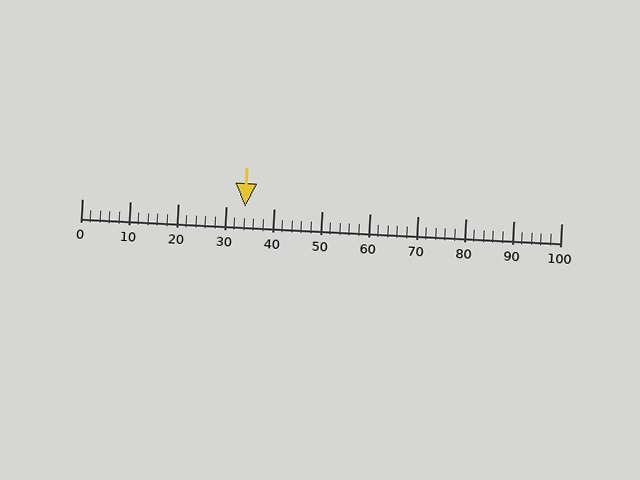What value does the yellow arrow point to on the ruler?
The yellow arrow points to approximately 34.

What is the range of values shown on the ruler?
The ruler shows values from 0 to 100.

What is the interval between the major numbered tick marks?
The major tick marks are spaced 10 units apart.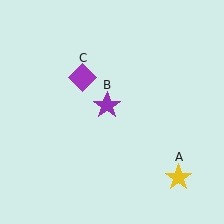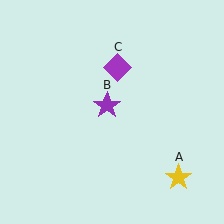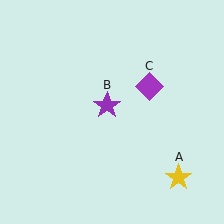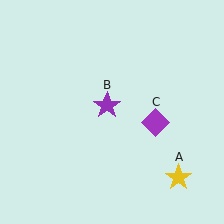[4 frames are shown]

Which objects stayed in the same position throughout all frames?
Yellow star (object A) and purple star (object B) remained stationary.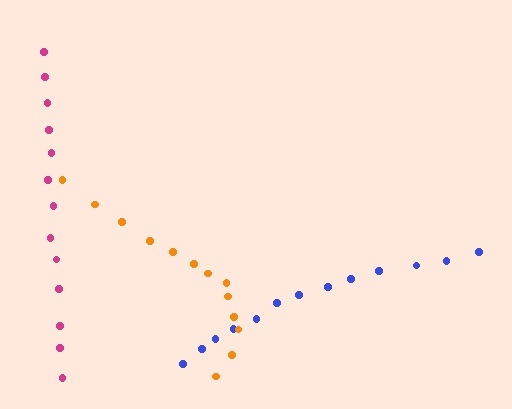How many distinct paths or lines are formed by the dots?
There are 3 distinct paths.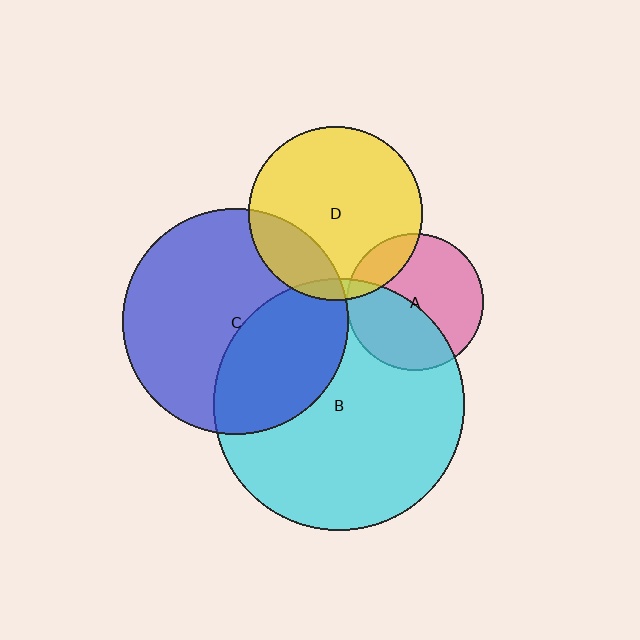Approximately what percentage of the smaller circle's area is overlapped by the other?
Approximately 5%.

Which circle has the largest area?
Circle B (cyan).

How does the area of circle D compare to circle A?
Approximately 1.6 times.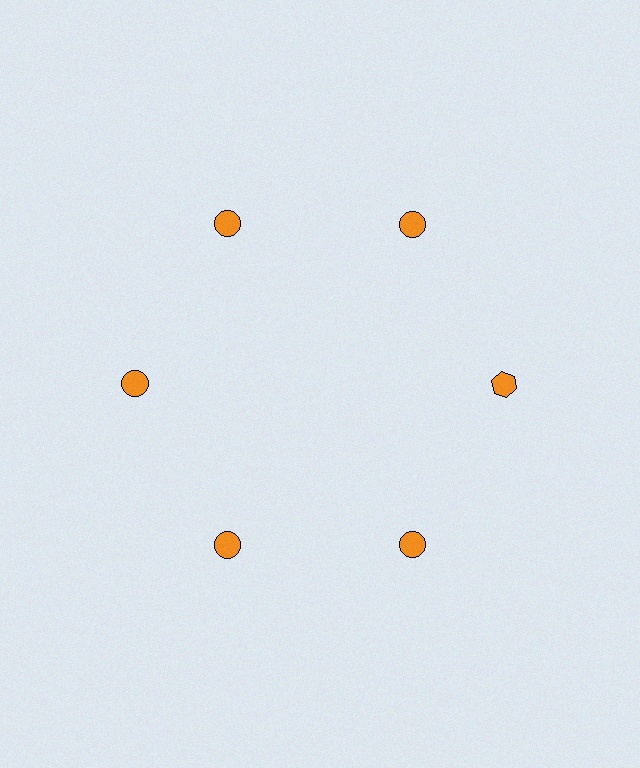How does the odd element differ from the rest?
It has a different shape: hexagon instead of circle.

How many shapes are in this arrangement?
There are 6 shapes arranged in a ring pattern.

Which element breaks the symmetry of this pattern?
The orange hexagon at roughly the 3 o'clock position breaks the symmetry. All other shapes are orange circles.